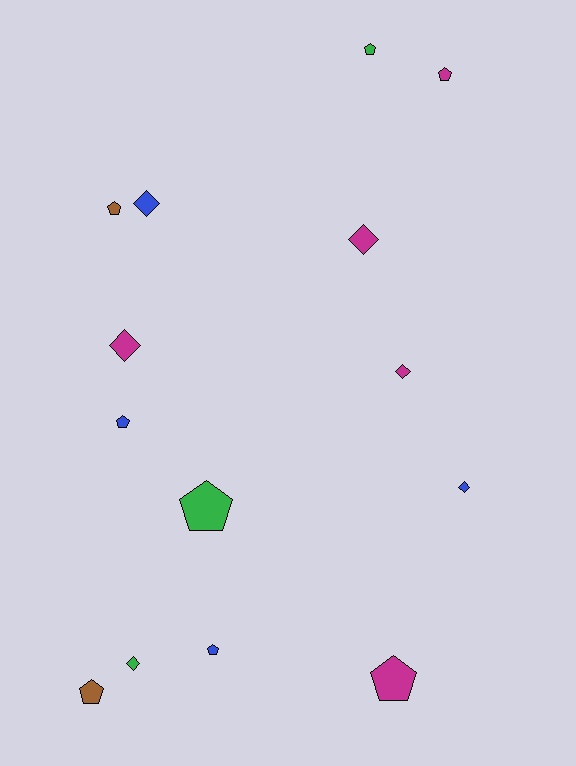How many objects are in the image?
There are 14 objects.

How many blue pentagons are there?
There are 2 blue pentagons.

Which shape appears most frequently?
Pentagon, with 8 objects.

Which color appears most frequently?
Magenta, with 5 objects.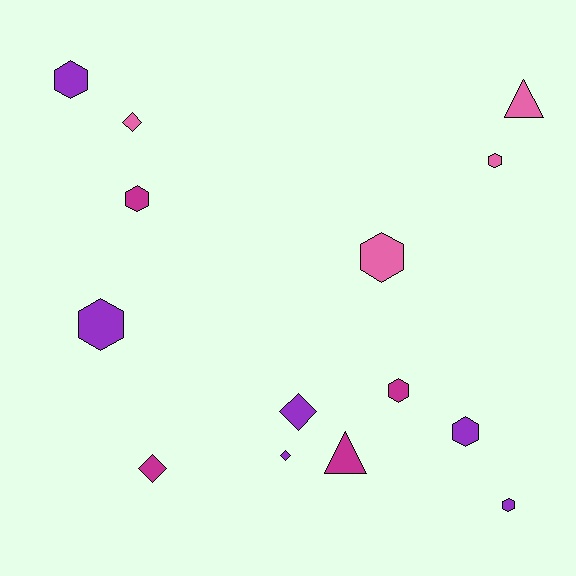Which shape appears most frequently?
Hexagon, with 8 objects.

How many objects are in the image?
There are 14 objects.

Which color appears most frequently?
Purple, with 6 objects.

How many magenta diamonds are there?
There is 1 magenta diamond.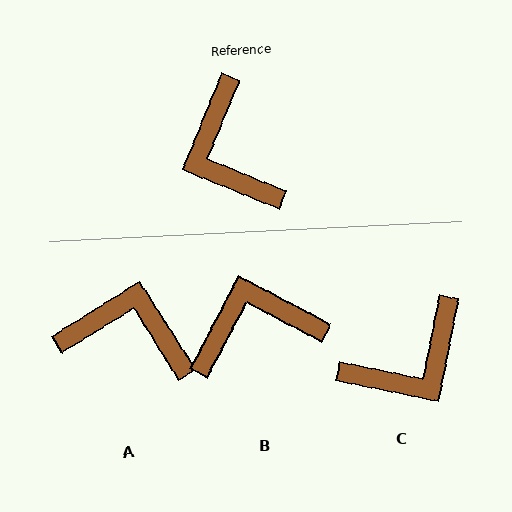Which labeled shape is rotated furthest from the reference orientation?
A, about 126 degrees away.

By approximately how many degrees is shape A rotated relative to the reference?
Approximately 126 degrees clockwise.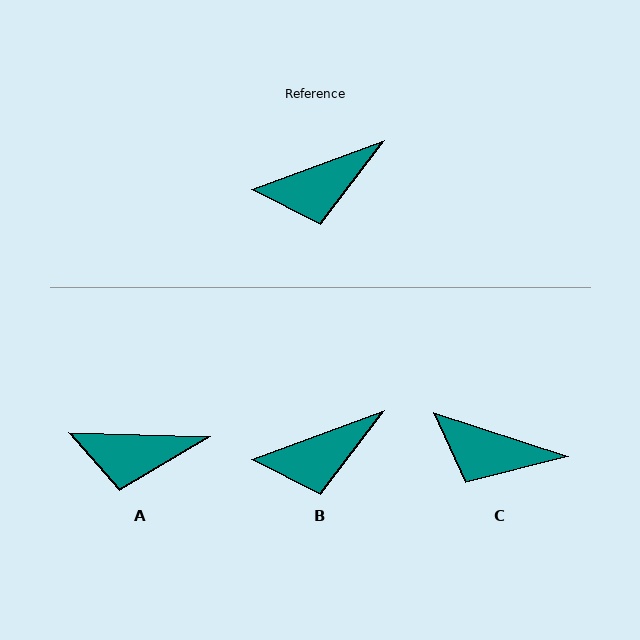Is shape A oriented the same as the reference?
No, it is off by about 22 degrees.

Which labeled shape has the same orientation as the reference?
B.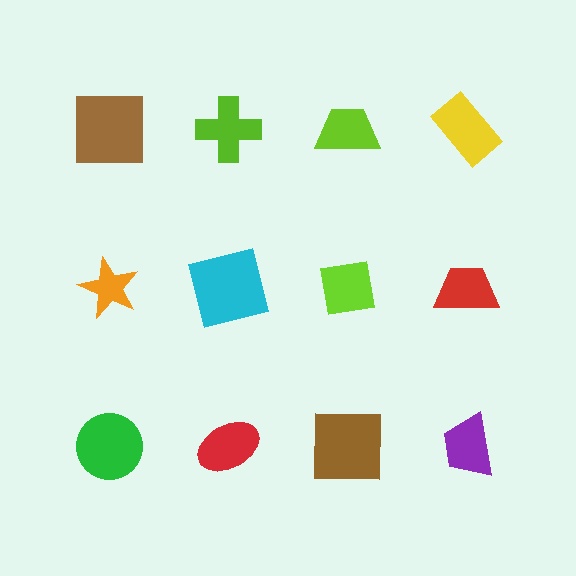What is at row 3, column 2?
A red ellipse.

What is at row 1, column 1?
A brown square.